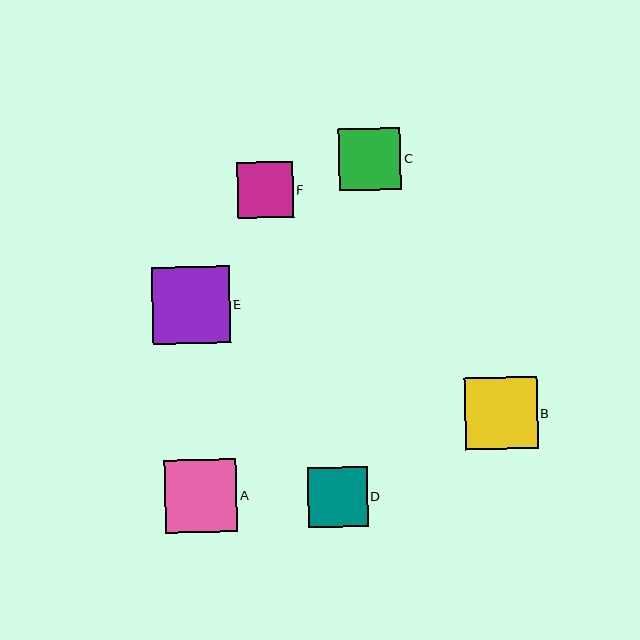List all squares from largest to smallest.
From largest to smallest: E, A, B, C, D, F.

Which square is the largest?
Square E is the largest with a size of approximately 77 pixels.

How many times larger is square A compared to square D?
Square A is approximately 1.2 times the size of square D.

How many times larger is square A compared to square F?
Square A is approximately 1.3 times the size of square F.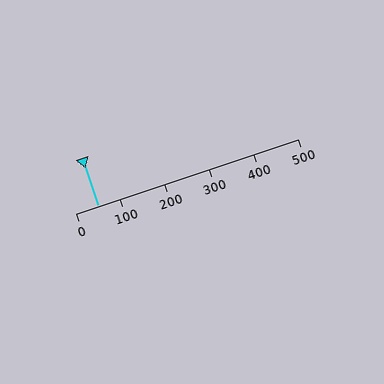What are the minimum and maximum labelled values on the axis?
The axis runs from 0 to 500.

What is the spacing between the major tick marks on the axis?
The major ticks are spaced 100 apart.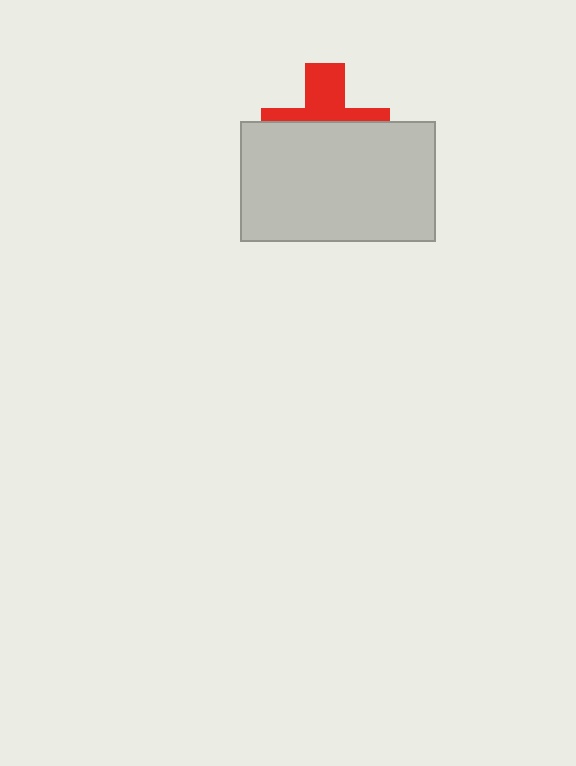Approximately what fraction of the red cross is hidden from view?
Roughly 59% of the red cross is hidden behind the light gray rectangle.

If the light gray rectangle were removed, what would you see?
You would see the complete red cross.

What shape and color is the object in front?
The object in front is a light gray rectangle.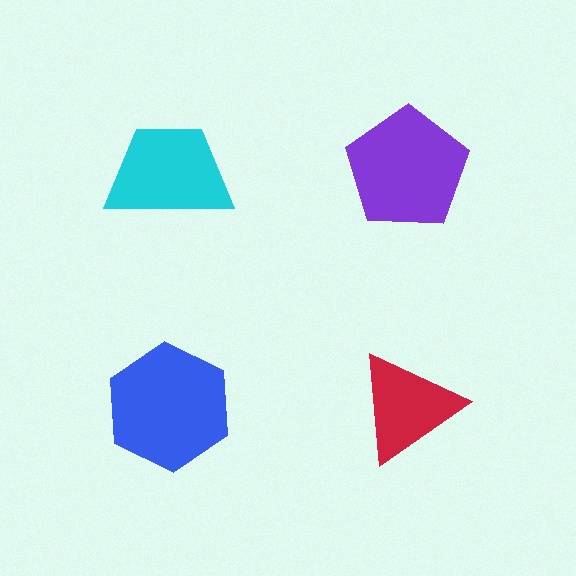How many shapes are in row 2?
2 shapes.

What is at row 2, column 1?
A blue hexagon.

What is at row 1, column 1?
A cyan trapezoid.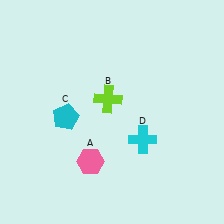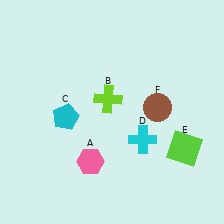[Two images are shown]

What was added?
A lime square (E), a brown circle (F) were added in Image 2.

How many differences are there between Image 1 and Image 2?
There are 2 differences between the two images.